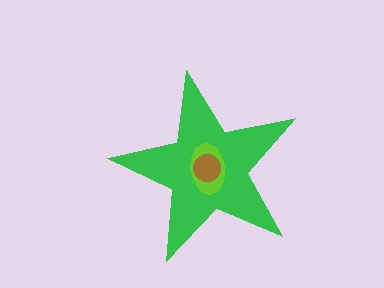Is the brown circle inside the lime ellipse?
Yes.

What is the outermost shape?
The green star.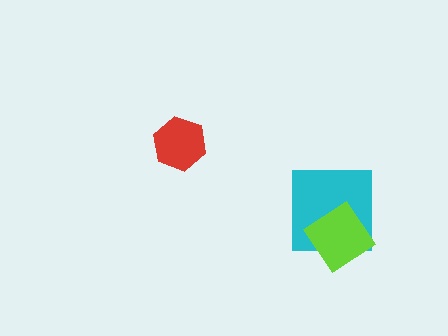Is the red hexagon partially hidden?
No, no other shape covers it.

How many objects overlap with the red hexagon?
0 objects overlap with the red hexagon.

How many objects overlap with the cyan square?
1 object overlaps with the cyan square.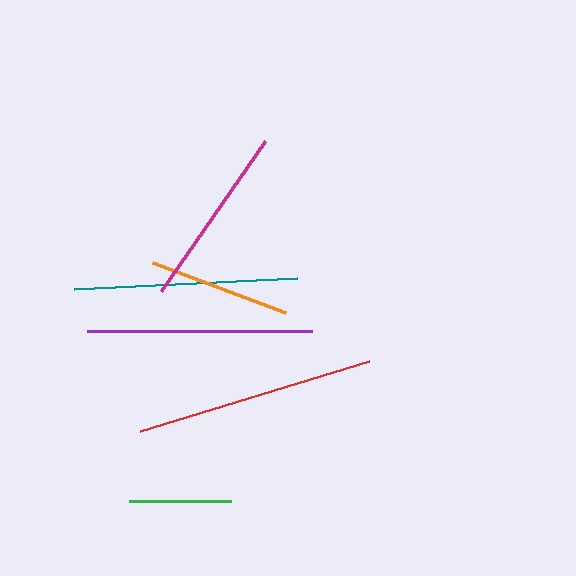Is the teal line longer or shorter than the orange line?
The teal line is longer than the orange line.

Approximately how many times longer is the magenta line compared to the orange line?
The magenta line is approximately 1.3 times the length of the orange line.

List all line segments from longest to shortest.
From longest to shortest: red, purple, teal, magenta, orange, green.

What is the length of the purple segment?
The purple segment is approximately 225 pixels long.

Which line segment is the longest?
The red line is the longest at approximately 240 pixels.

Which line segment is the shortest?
The green line is the shortest at approximately 102 pixels.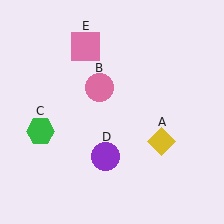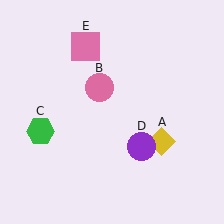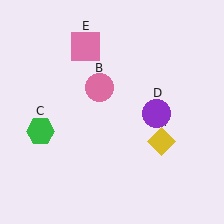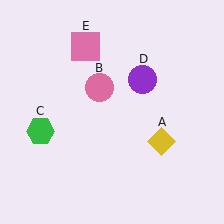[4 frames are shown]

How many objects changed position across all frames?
1 object changed position: purple circle (object D).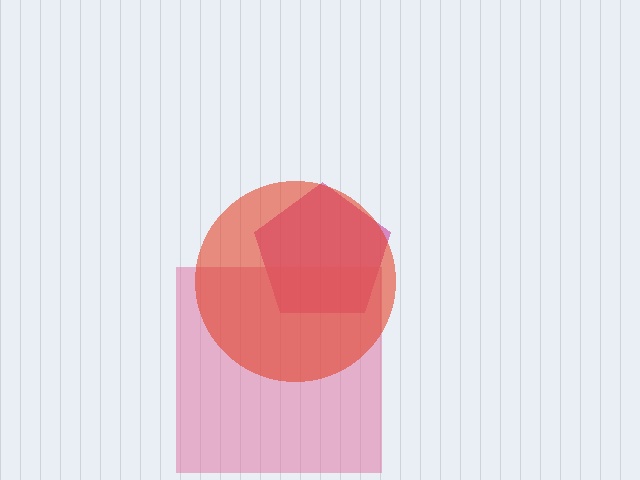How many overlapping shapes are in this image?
There are 3 overlapping shapes in the image.